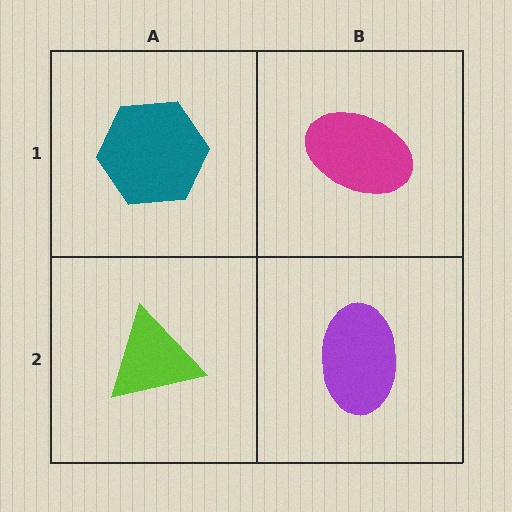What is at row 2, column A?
A lime triangle.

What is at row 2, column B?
A purple ellipse.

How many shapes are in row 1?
2 shapes.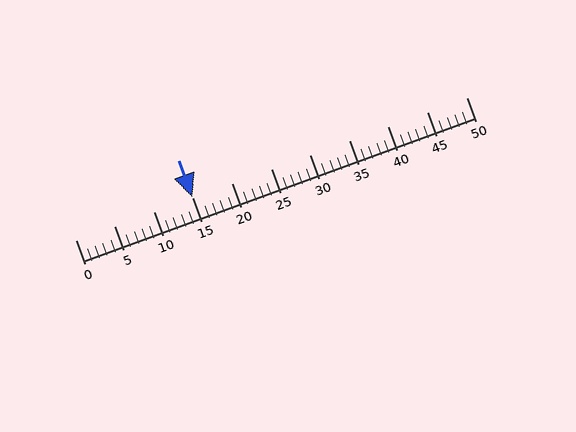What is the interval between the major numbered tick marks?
The major tick marks are spaced 5 units apart.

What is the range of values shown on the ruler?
The ruler shows values from 0 to 50.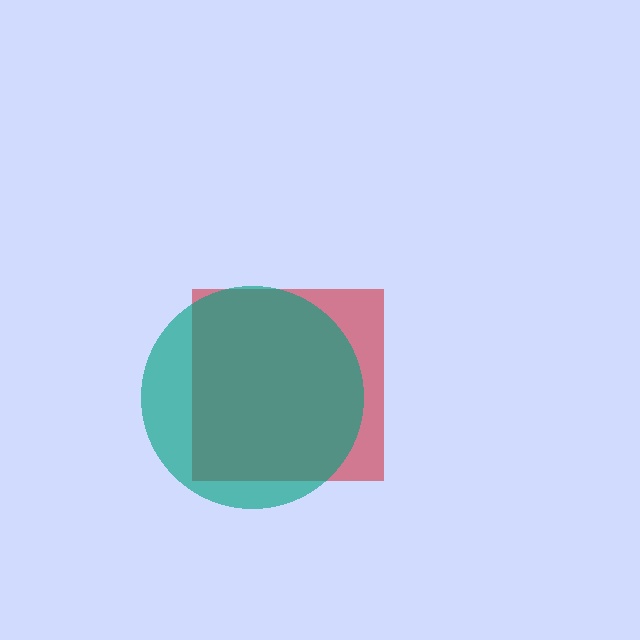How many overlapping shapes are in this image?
There are 2 overlapping shapes in the image.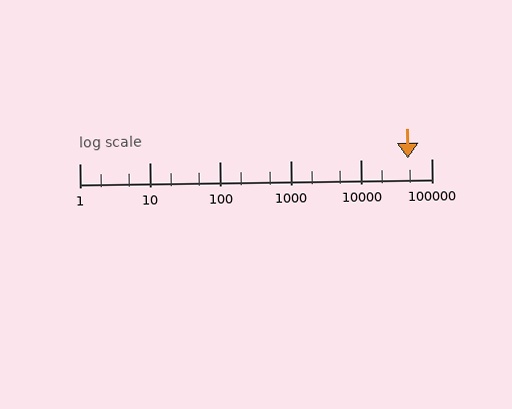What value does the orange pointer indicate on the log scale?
The pointer indicates approximately 46000.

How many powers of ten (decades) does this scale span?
The scale spans 5 decades, from 1 to 100000.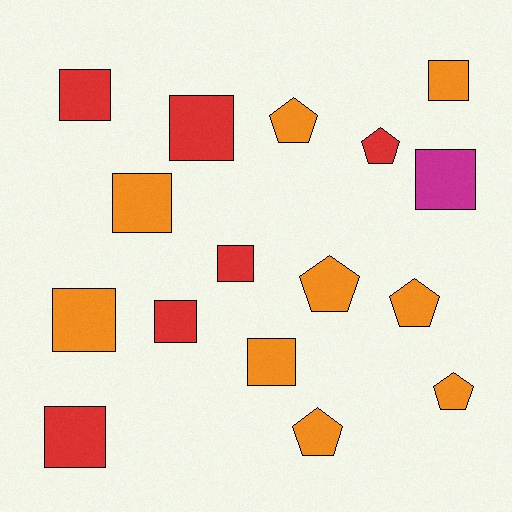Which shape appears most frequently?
Square, with 10 objects.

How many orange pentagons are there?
There are 5 orange pentagons.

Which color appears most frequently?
Orange, with 9 objects.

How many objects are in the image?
There are 16 objects.